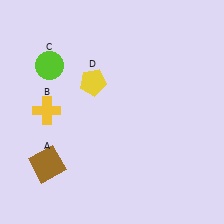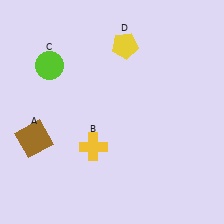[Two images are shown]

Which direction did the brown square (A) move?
The brown square (A) moved up.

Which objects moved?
The objects that moved are: the brown square (A), the yellow cross (B), the yellow pentagon (D).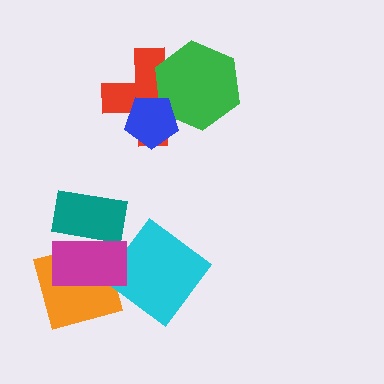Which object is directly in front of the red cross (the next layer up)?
The green hexagon is directly in front of the red cross.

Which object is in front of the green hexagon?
The blue pentagon is in front of the green hexagon.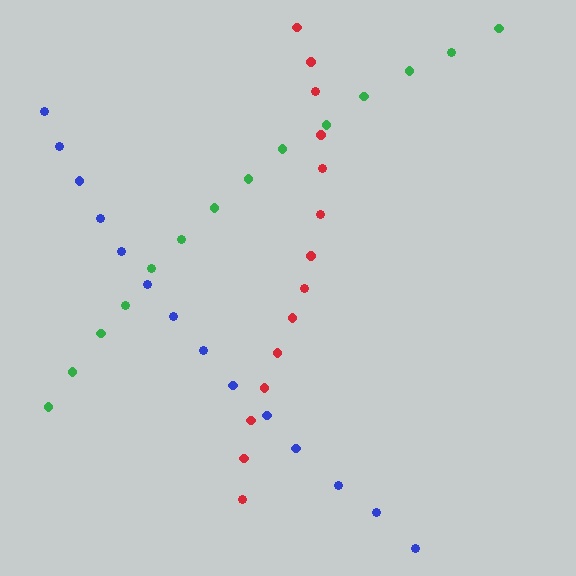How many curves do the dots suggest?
There are 3 distinct paths.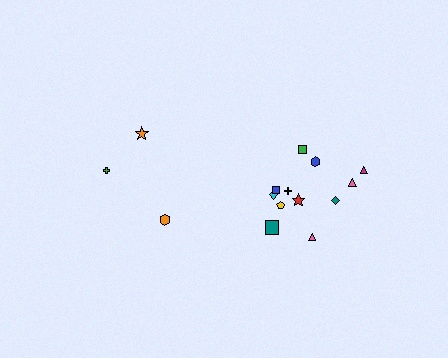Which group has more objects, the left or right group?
The right group.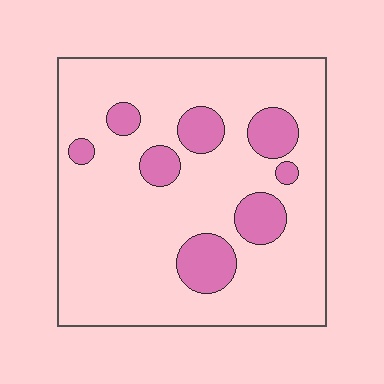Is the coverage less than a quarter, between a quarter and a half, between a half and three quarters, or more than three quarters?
Less than a quarter.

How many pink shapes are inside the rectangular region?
8.